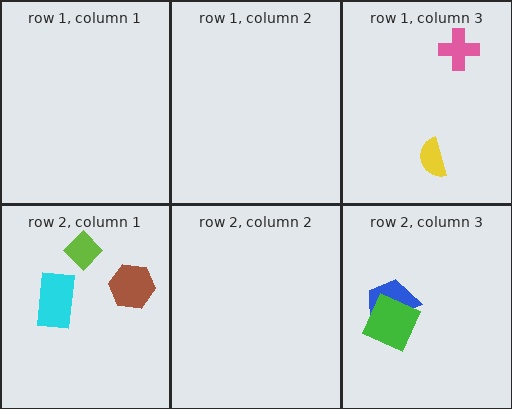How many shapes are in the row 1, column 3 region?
2.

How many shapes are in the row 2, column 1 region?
3.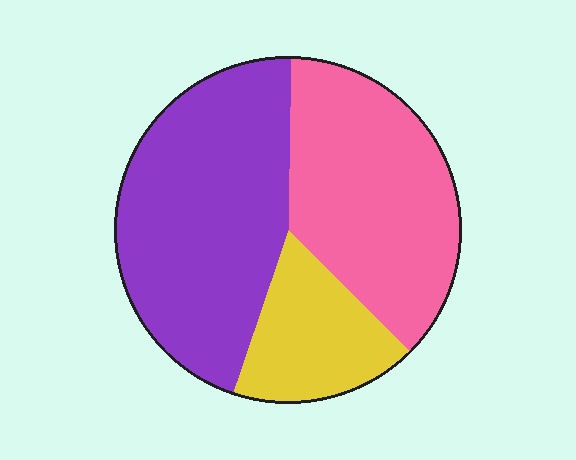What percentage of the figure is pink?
Pink takes up between a third and a half of the figure.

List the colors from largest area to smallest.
From largest to smallest: purple, pink, yellow.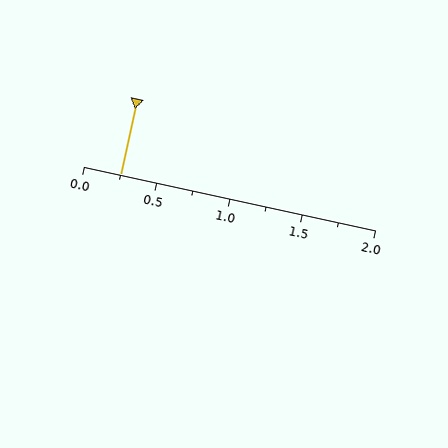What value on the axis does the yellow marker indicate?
The marker indicates approximately 0.25.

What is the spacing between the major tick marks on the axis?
The major ticks are spaced 0.5 apart.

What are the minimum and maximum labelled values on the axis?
The axis runs from 0.0 to 2.0.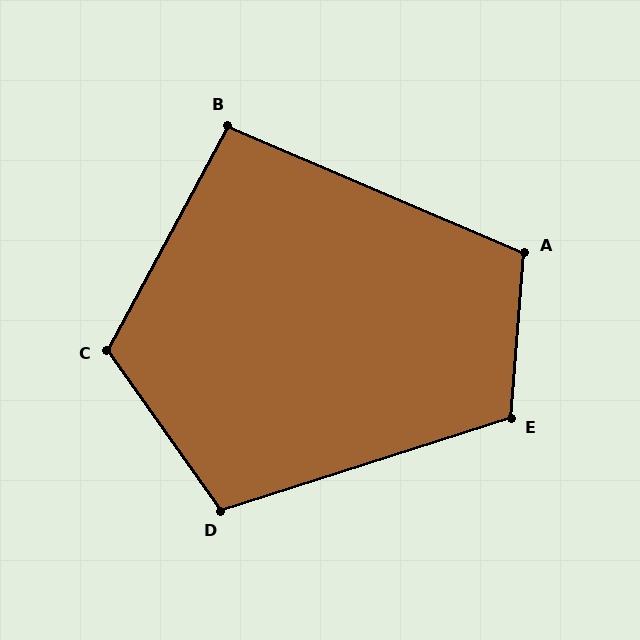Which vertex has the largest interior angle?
C, at approximately 116 degrees.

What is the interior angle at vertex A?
Approximately 109 degrees (obtuse).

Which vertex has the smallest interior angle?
B, at approximately 95 degrees.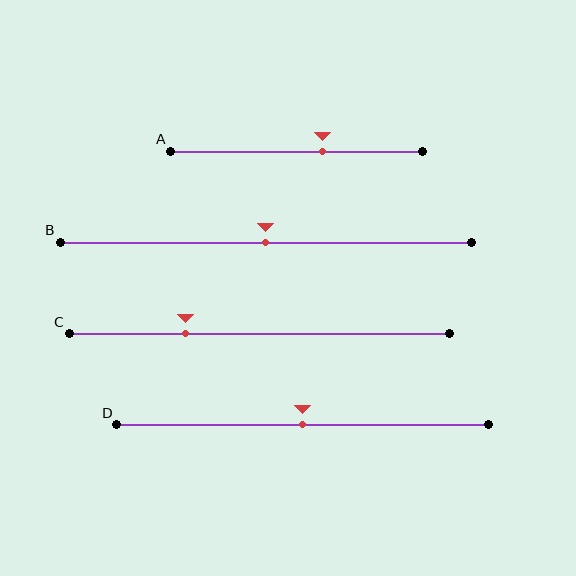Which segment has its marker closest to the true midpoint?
Segment B has its marker closest to the true midpoint.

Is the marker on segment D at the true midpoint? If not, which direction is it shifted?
Yes, the marker on segment D is at the true midpoint.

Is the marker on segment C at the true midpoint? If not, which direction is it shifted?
No, the marker on segment C is shifted to the left by about 19% of the segment length.